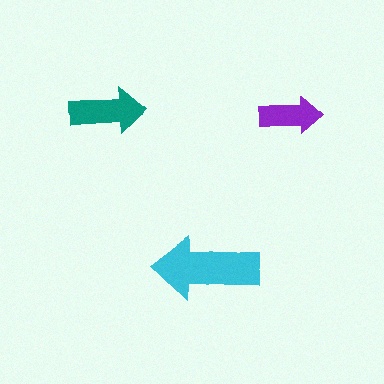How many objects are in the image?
There are 3 objects in the image.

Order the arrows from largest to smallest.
the cyan one, the teal one, the purple one.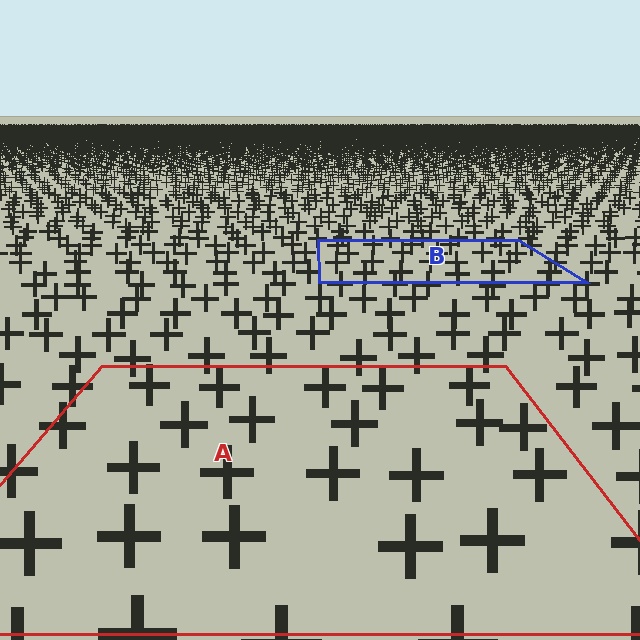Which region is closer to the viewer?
Region A is closer. The texture elements there are larger and more spread out.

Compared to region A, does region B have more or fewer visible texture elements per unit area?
Region B has more texture elements per unit area — they are packed more densely because it is farther away.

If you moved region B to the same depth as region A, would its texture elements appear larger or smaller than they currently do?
They would appear larger. At a closer depth, the same texture elements are projected at a bigger on-screen size.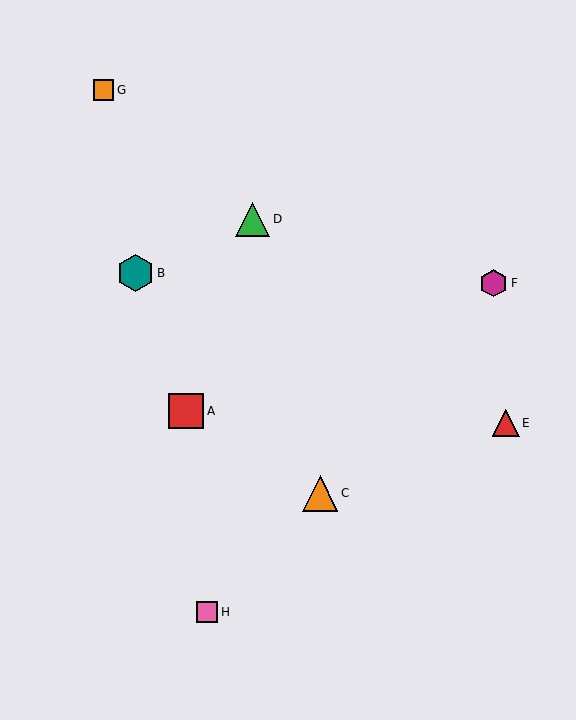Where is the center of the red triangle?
The center of the red triangle is at (506, 423).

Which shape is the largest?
The teal hexagon (labeled B) is the largest.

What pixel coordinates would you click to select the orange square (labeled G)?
Click at (104, 90) to select the orange square G.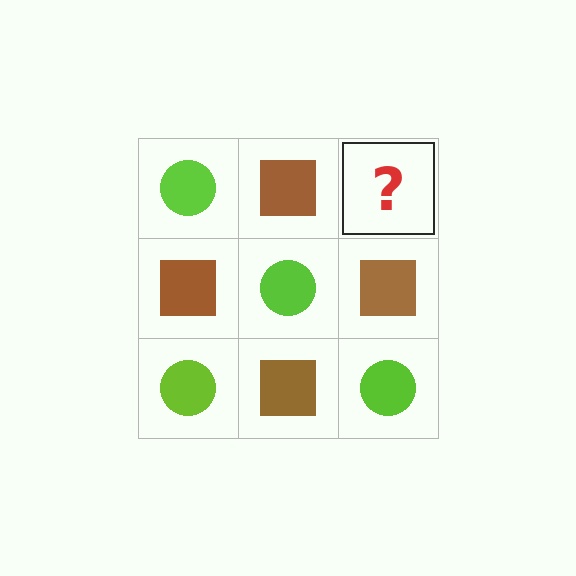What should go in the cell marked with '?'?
The missing cell should contain a lime circle.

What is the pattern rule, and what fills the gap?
The rule is that it alternates lime circle and brown square in a checkerboard pattern. The gap should be filled with a lime circle.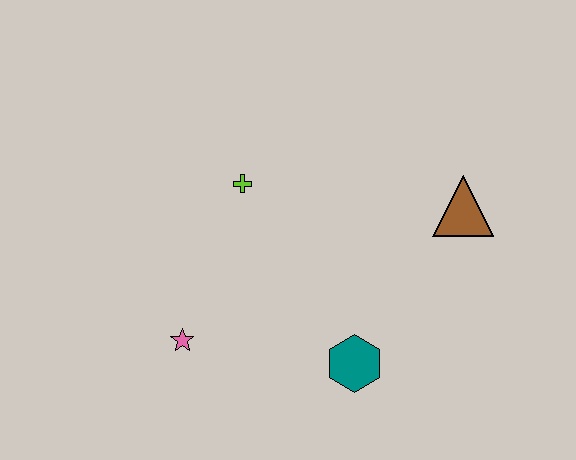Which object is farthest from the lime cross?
The brown triangle is farthest from the lime cross.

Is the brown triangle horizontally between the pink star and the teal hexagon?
No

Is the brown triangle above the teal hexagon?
Yes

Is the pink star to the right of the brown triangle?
No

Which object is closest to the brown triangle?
The teal hexagon is closest to the brown triangle.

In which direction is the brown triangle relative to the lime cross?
The brown triangle is to the right of the lime cross.